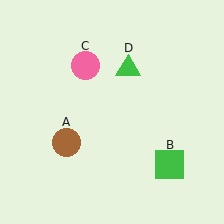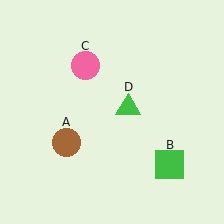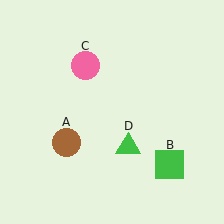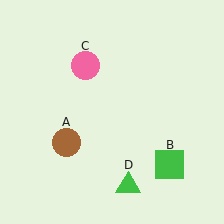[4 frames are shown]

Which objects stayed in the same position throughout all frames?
Brown circle (object A) and green square (object B) and pink circle (object C) remained stationary.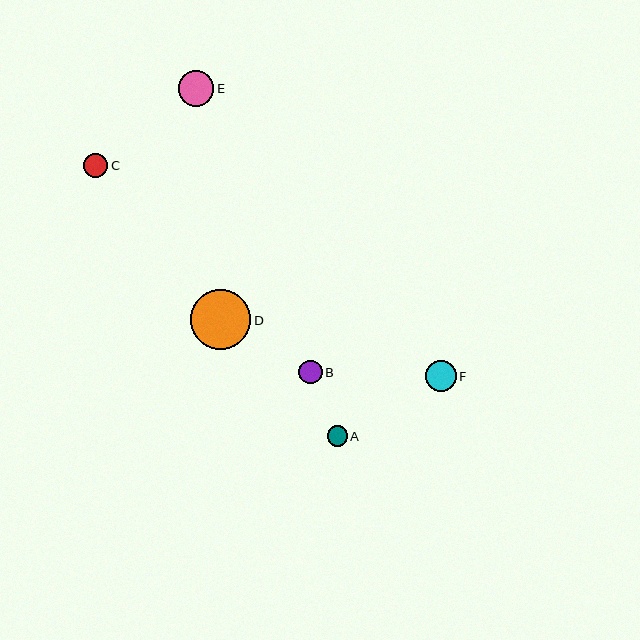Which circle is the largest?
Circle D is the largest with a size of approximately 60 pixels.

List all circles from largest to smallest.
From largest to smallest: D, E, F, C, B, A.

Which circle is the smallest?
Circle A is the smallest with a size of approximately 20 pixels.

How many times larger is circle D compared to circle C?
Circle D is approximately 2.4 times the size of circle C.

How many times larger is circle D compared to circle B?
Circle D is approximately 2.6 times the size of circle B.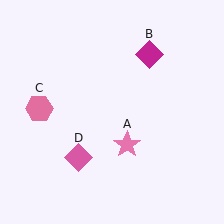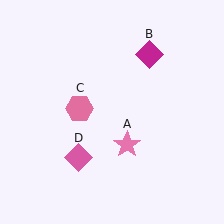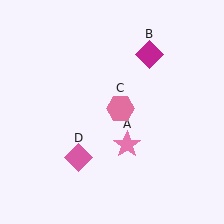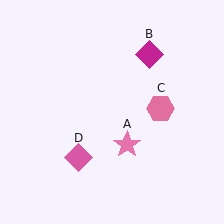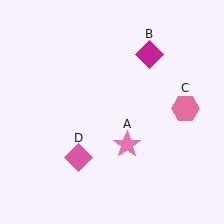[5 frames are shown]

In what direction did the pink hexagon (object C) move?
The pink hexagon (object C) moved right.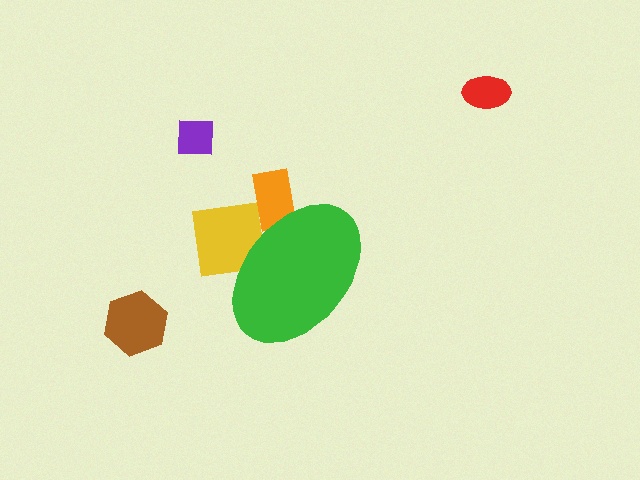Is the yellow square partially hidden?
Yes, the yellow square is partially hidden behind the green ellipse.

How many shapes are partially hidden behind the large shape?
2 shapes are partially hidden.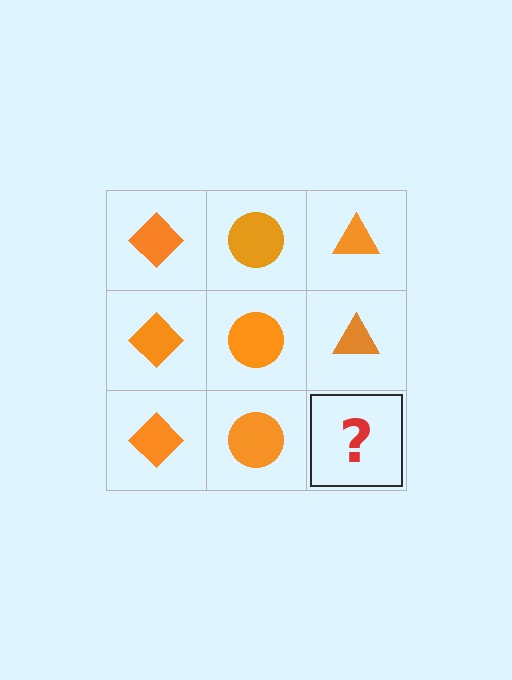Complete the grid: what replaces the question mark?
The question mark should be replaced with an orange triangle.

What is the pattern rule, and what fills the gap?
The rule is that each column has a consistent shape. The gap should be filled with an orange triangle.